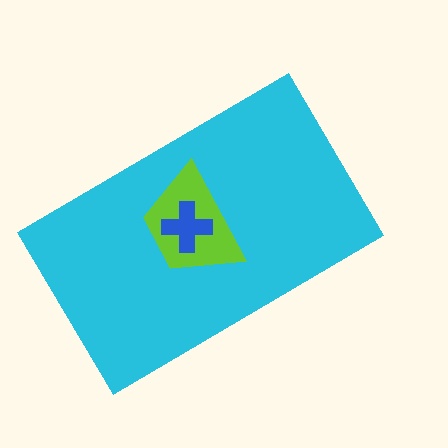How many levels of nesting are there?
3.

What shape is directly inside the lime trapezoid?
The blue cross.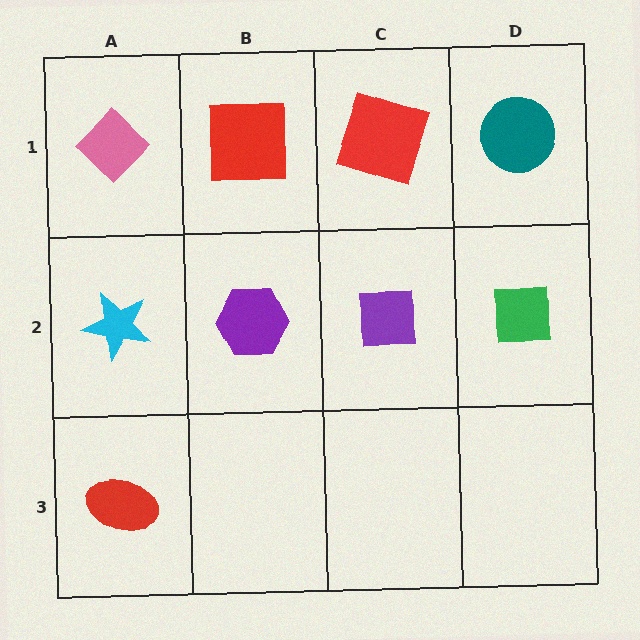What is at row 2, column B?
A purple hexagon.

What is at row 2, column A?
A cyan star.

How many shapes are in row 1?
4 shapes.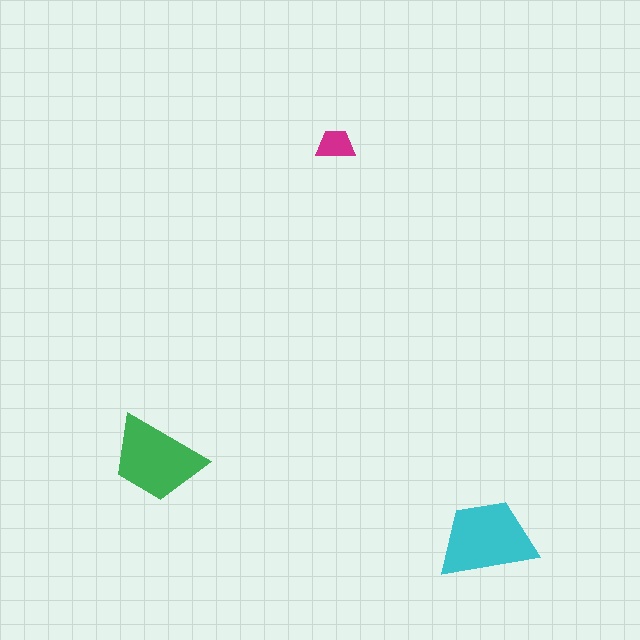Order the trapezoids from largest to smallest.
the cyan one, the green one, the magenta one.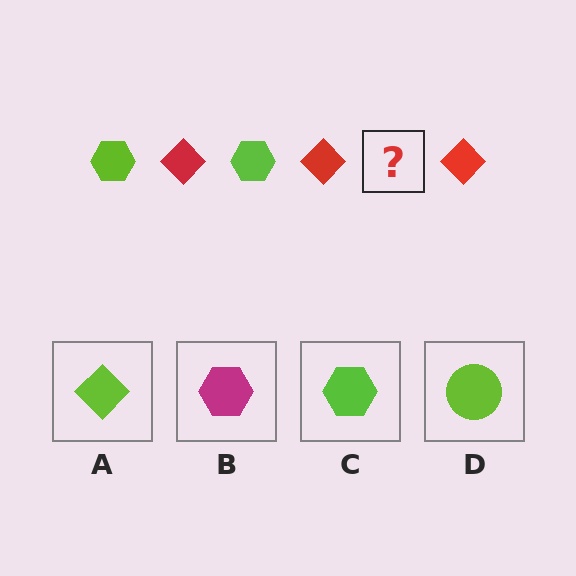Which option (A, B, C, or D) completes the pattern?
C.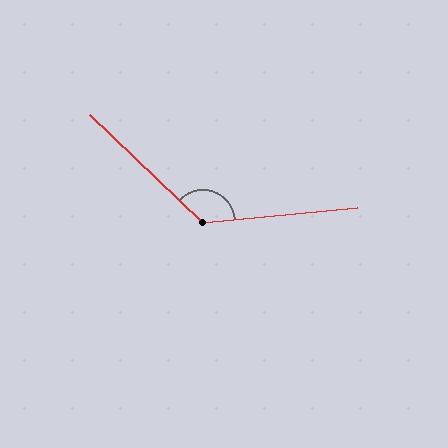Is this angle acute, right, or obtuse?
It is obtuse.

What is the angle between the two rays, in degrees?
Approximately 131 degrees.